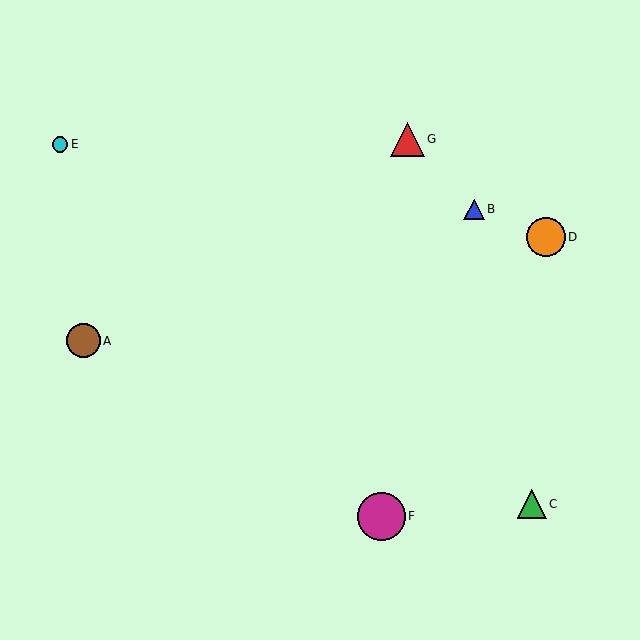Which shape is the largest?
The magenta circle (labeled F) is the largest.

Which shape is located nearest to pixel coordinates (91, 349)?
The brown circle (labeled A) at (84, 341) is nearest to that location.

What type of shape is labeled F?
Shape F is a magenta circle.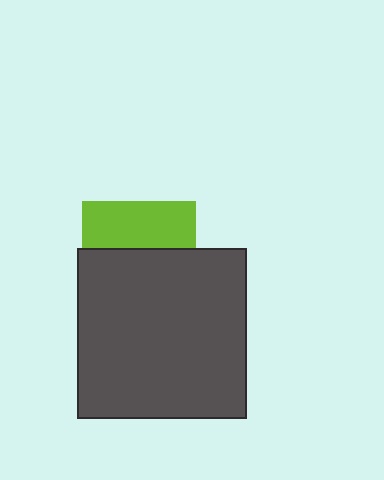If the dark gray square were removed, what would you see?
You would see the complete lime square.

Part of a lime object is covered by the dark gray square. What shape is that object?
It is a square.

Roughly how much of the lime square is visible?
A small part of it is visible (roughly 40%).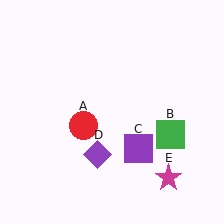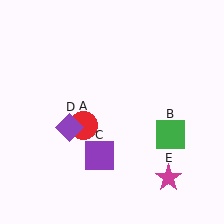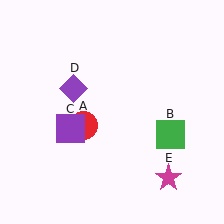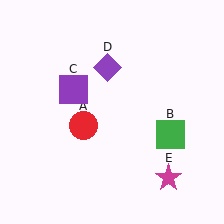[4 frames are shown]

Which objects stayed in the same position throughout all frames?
Red circle (object A) and green square (object B) and magenta star (object E) remained stationary.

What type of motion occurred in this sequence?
The purple square (object C), purple diamond (object D) rotated clockwise around the center of the scene.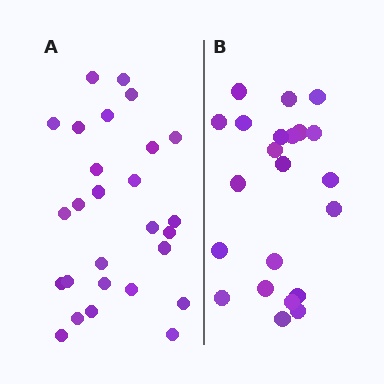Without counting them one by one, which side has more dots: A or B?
Region A (the left region) has more dots.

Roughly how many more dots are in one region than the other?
Region A has about 5 more dots than region B.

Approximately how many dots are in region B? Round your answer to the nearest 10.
About 20 dots. (The exact count is 22, which rounds to 20.)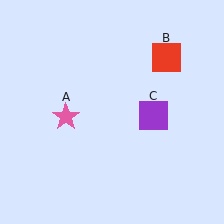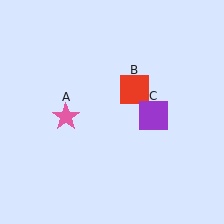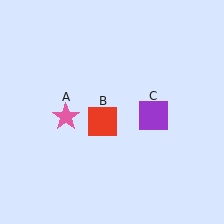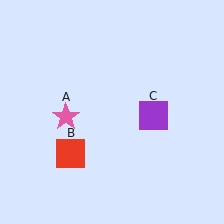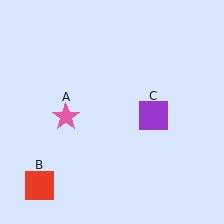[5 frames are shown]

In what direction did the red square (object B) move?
The red square (object B) moved down and to the left.